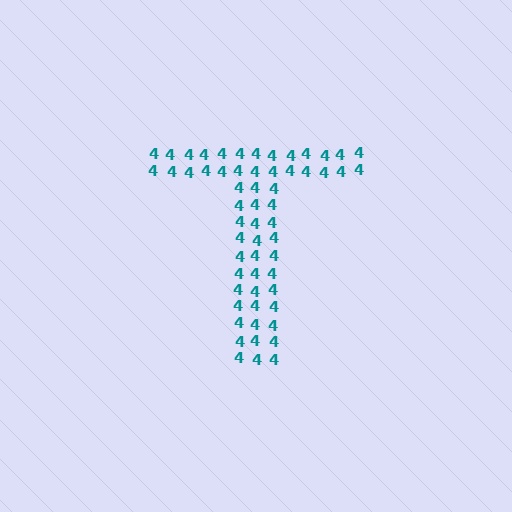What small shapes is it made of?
It is made of small digit 4's.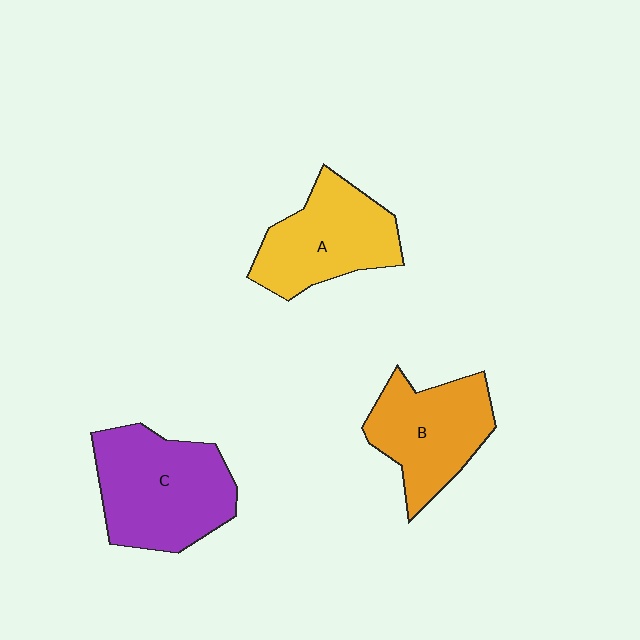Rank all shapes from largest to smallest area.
From largest to smallest: C (purple), A (yellow), B (orange).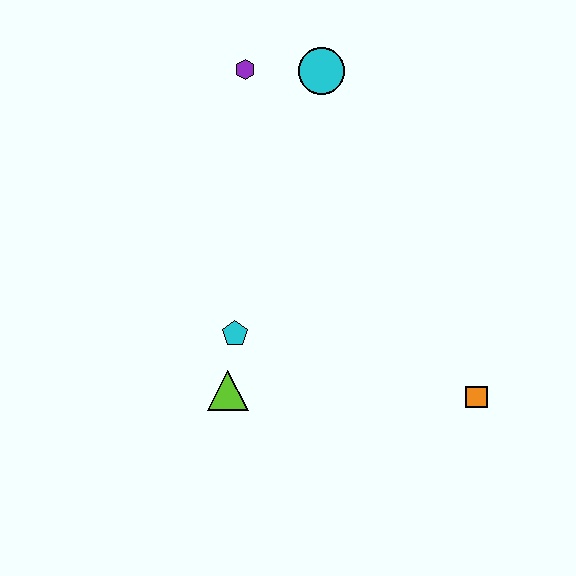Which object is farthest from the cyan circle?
The orange square is farthest from the cyan circle.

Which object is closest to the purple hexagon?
The cyan circle is closest to the purple hexagon.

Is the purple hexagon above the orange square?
Yes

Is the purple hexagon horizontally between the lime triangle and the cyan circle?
Yes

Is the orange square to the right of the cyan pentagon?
Yes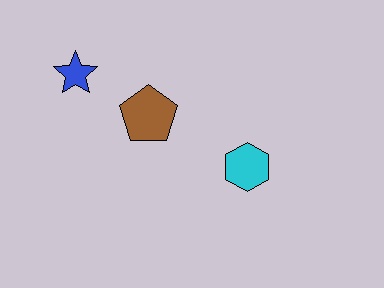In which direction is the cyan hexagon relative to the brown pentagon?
The cyan hexagon is to the right of the brown pentagon.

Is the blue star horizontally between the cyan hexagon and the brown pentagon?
No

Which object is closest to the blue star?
The brown pentagon is closest to the blue star.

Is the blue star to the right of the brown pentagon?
No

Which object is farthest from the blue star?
The cyan hexagon is farthest from the blue star.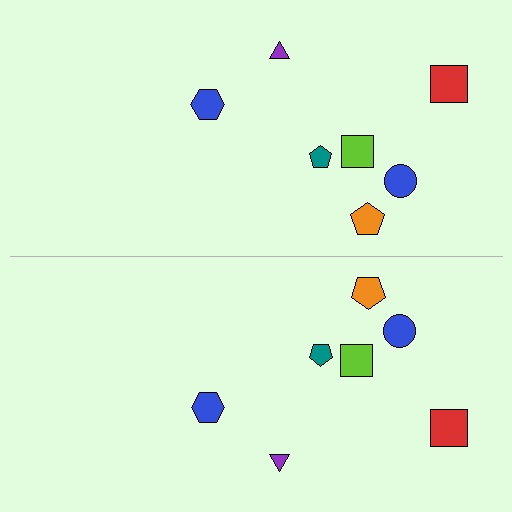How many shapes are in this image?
There are 14 shapes in this image.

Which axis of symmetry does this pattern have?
The pattern has a horizontal axis of symmetry running through the center of the image.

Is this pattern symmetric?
Yes, this pattern has bilateral (reflection) symmetry.